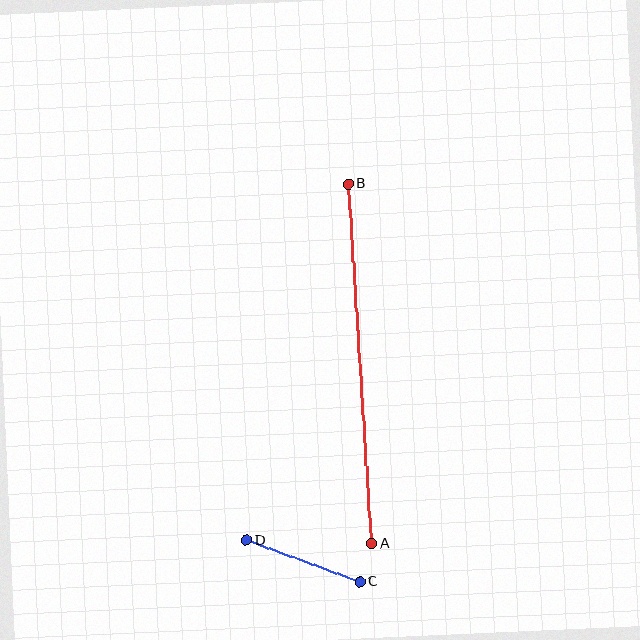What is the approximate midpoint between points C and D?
The midpoint is at approximately (303, 561) pixels.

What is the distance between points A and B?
The distance is approximately 361 pixels.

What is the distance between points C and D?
The distance is approximately 121 pixels.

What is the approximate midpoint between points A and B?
The midpoint is at approximately (360, 364) pixels.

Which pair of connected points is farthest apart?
Points A and B are farthest apart.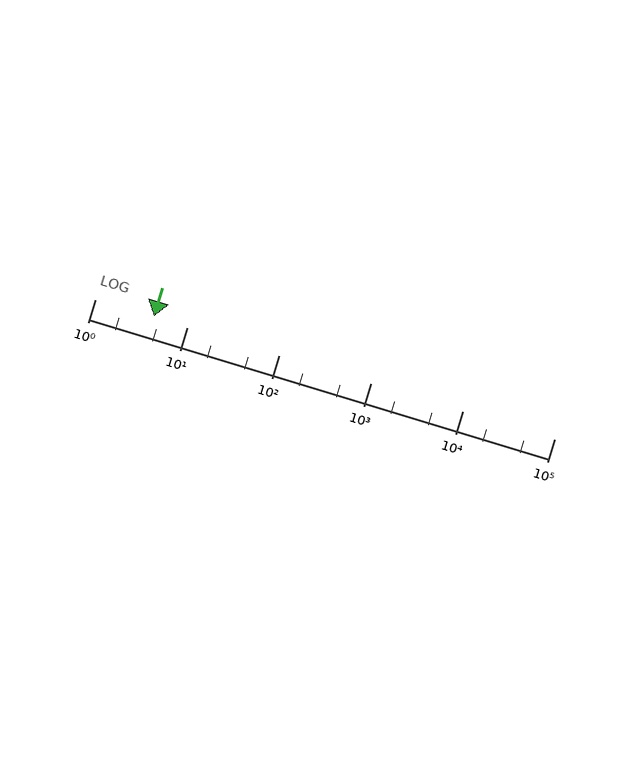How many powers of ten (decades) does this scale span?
The scale spans 5 decades, from 1 to 100000.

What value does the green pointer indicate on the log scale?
The pointer indicates approximately 4.4.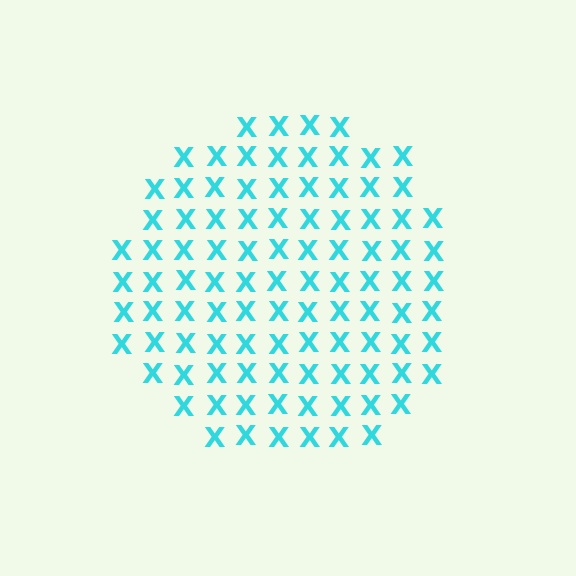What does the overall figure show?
The overall figure shows a circle.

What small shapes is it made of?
It is made of small letter X's.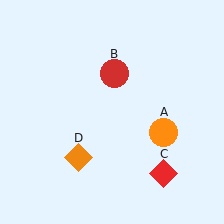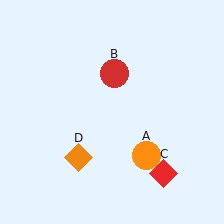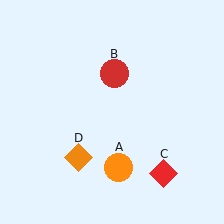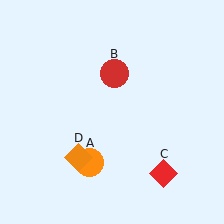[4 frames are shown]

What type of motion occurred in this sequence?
The orange circle (object A) rotated clockwise around the center of the scene.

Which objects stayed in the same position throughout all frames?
Red circle (object B) and red diamond (object C) and orange diamond (object D) remained stationary.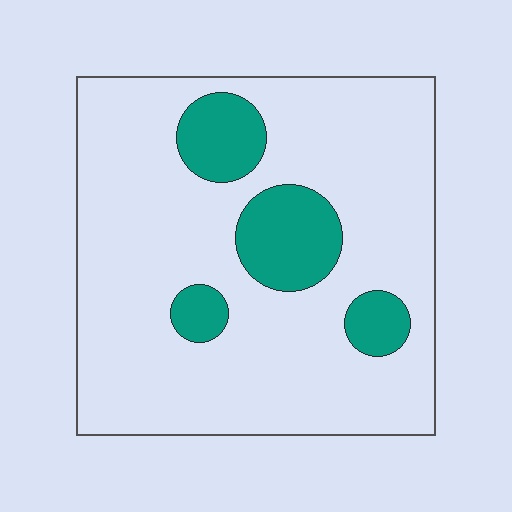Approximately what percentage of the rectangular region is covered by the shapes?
Approximately 15%.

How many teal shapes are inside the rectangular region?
4.